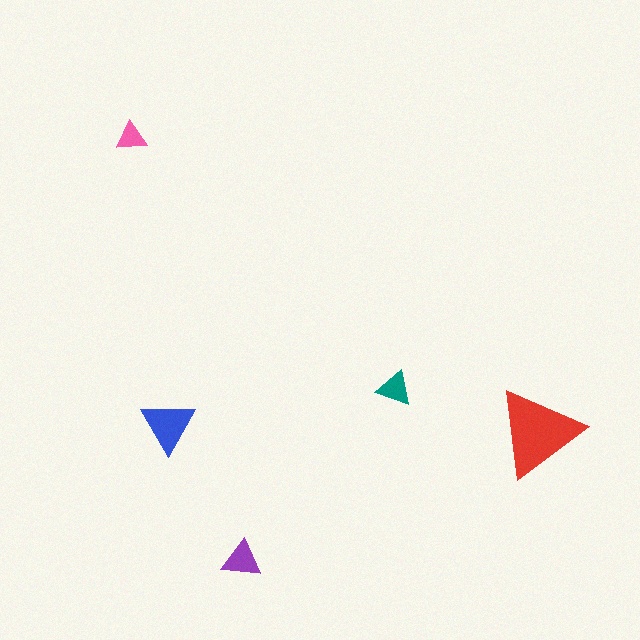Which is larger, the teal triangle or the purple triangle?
The purple one.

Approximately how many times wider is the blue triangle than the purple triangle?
About 1.5 times wider.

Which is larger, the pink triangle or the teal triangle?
The teal one.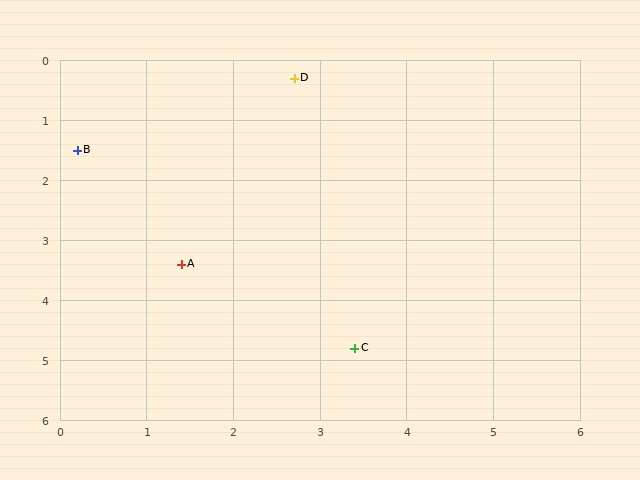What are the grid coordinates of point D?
Point D is at approximately (2.7, 0.3).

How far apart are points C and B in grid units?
Points C and B are about 4.6 grid units apart.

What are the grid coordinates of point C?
Point C is at approximately (3.4, 4.8).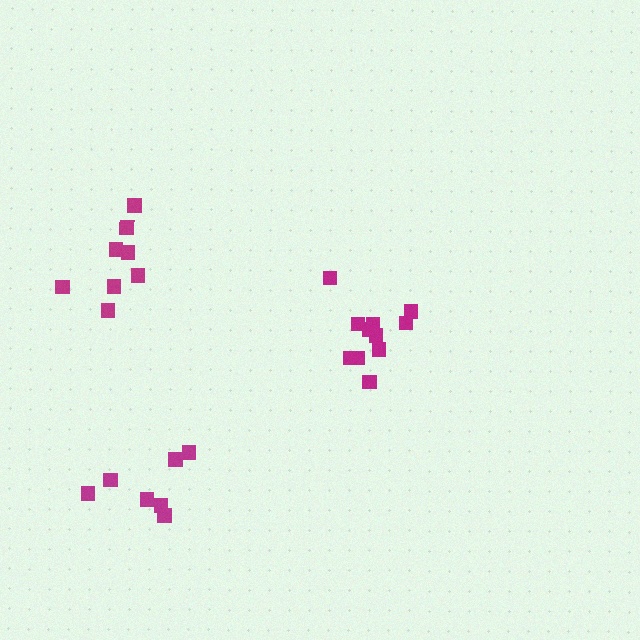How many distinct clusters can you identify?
There are 3 distinct clusters.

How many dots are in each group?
Group 1: 7 dots, Group 2: 8 dots, Group 3: 11 dots (26 total).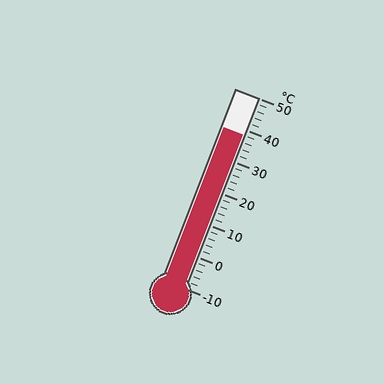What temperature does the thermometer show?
The thermometer shows approximately 38°C.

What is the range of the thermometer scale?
The thermometer scale ranges from -10°C to 50°C.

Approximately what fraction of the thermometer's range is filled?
The thermometer is filled to approximately 80% of its range.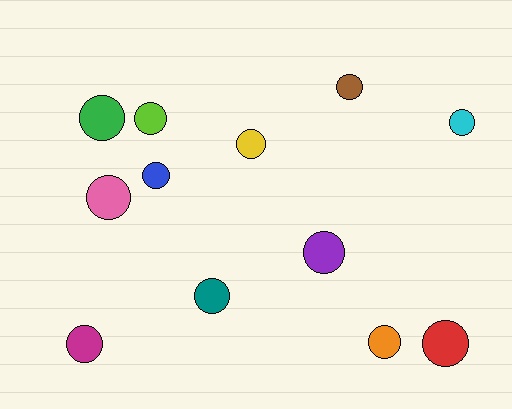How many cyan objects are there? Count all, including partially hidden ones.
There is 1 cyan object.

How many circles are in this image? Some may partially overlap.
There are 12 circles.